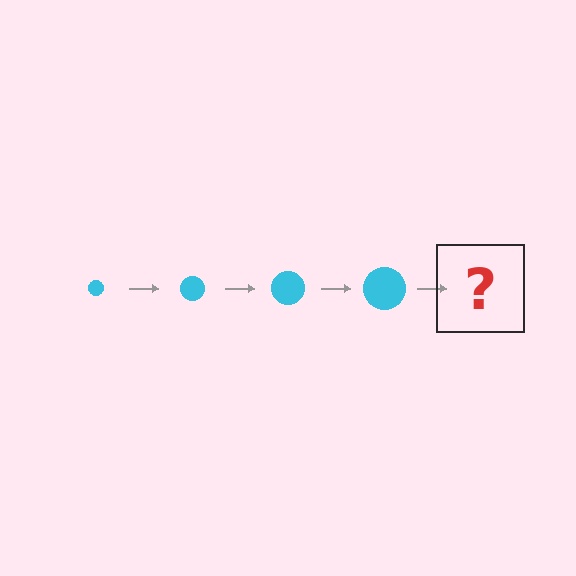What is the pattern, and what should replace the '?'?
The pattern is that the circle gets progressively larger each step. The '?' should be a cyan circle, larger than the previous one.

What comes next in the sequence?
The next element should be a cyan circle, larger than the previous one.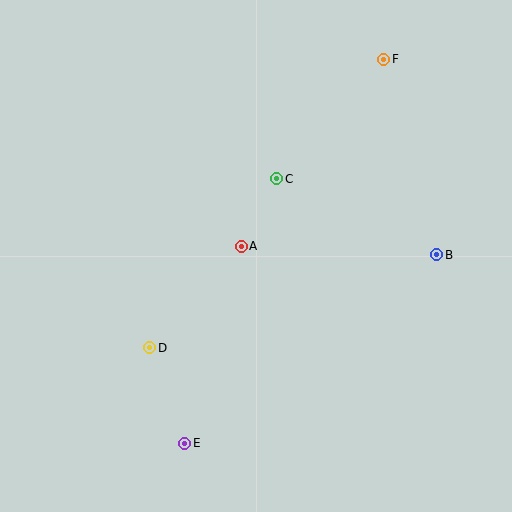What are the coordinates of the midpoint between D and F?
The midpoint between D and F is at (267, 204).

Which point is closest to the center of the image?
Point A at (241, 246) is closest to the center.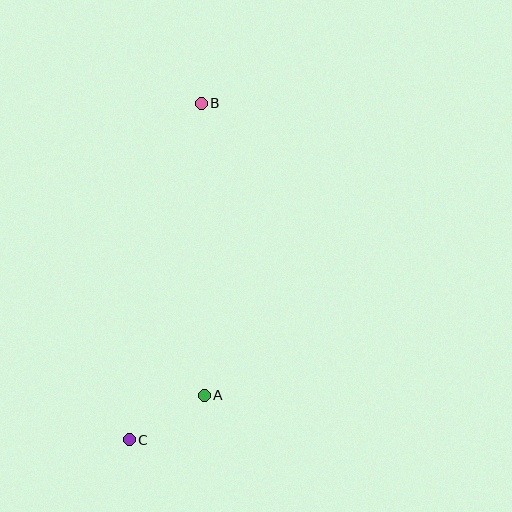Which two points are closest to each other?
Points A and C are closest to each other.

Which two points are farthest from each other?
Points B and C are farthest from each other.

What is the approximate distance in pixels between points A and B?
The distance between A and B is approximately 292 pixels.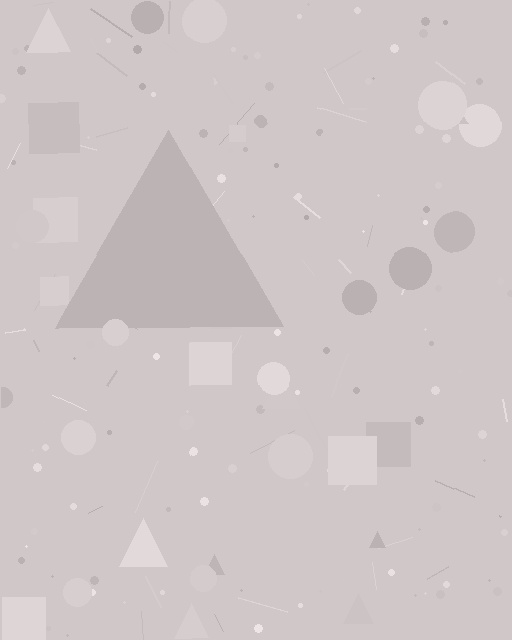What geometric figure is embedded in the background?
A triangle is embedded in the background.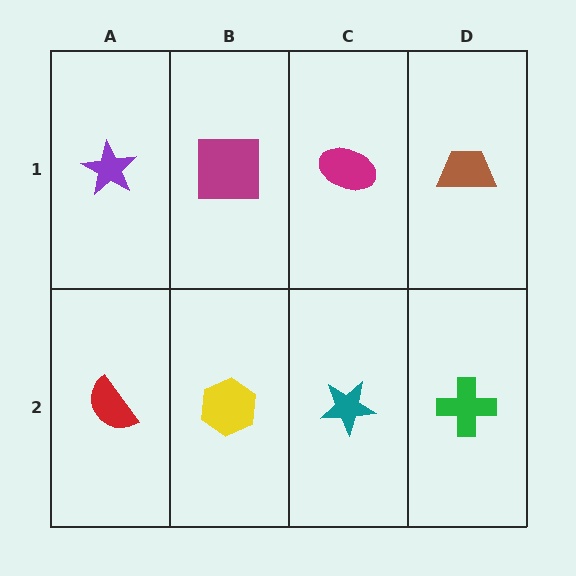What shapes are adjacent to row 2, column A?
A purple star (row 1, column A), a yellow hexagon (row 2, column B).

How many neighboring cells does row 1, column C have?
3.